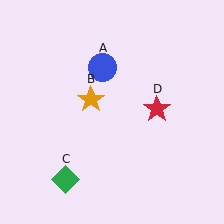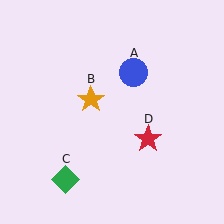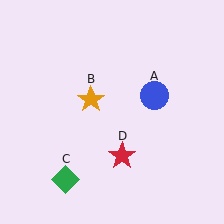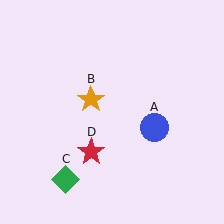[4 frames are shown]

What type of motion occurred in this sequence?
The blue circle (object A), red star (object D) rotated clockwise around the center of the scene.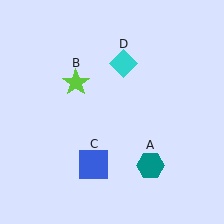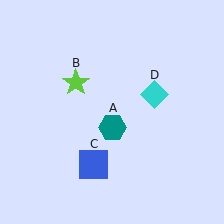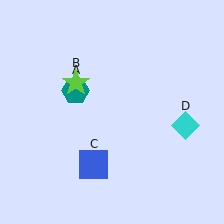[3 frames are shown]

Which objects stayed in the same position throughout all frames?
Lime star (object B) and blue square (object C) remained stationary.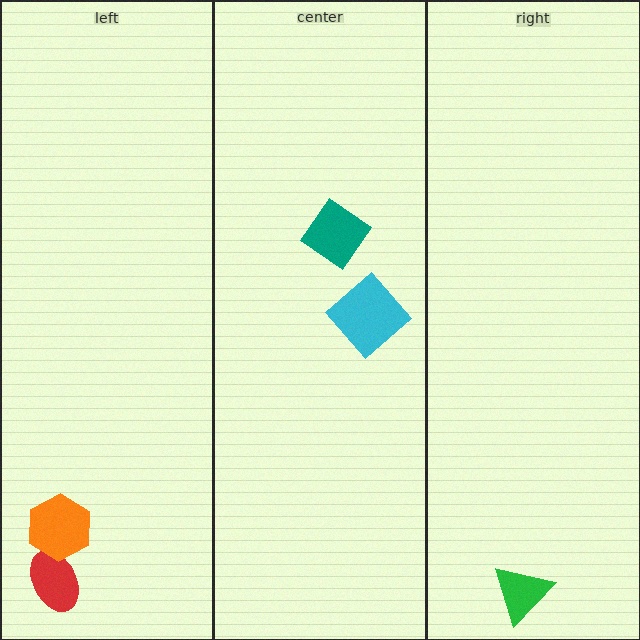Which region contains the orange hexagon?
The left region.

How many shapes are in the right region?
1.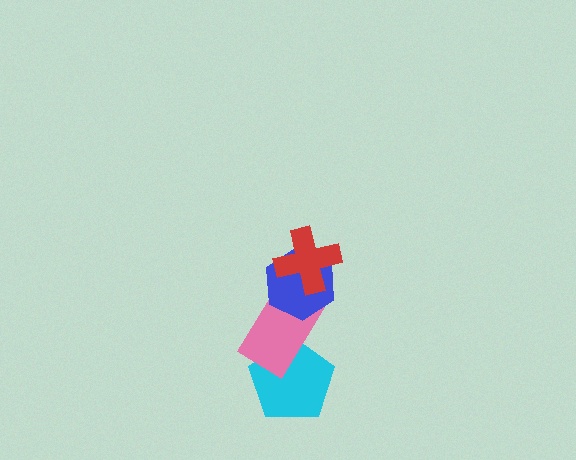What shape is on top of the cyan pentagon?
The pink rectangle is on top of the cyan pentagon.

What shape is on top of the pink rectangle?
The blue hexagon is on top of the pink rectangle.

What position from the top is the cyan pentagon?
The cyan pentagon is 4th from the top.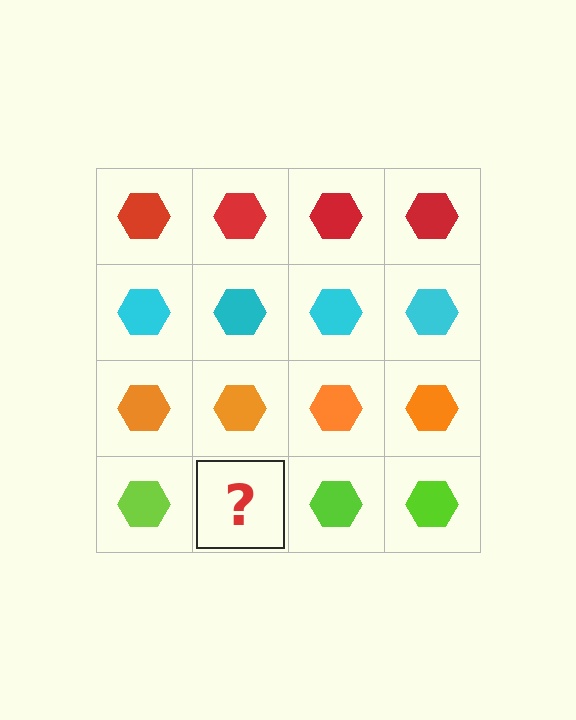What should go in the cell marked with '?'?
The missing cell should contain a lime hexagon.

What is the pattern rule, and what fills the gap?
The rule is that each row has a consistent color. The gap should be filled with a lime hexagon.